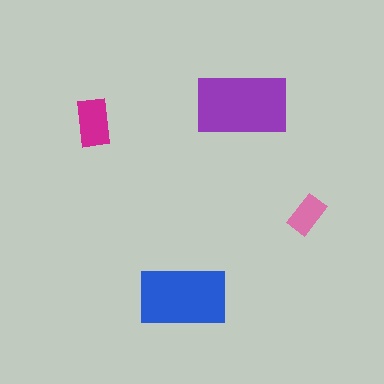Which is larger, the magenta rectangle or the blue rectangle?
The blue one.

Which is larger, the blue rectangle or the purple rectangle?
The purple one.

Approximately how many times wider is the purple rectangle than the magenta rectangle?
About 2 times wider.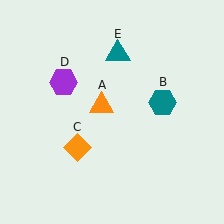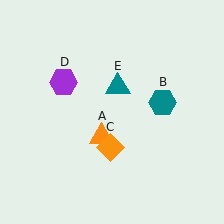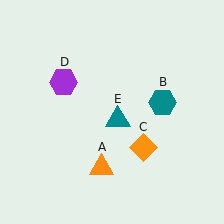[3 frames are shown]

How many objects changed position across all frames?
3 objects changed position: orange triangle (object A), orange diamond (object C), teal triangle (object E).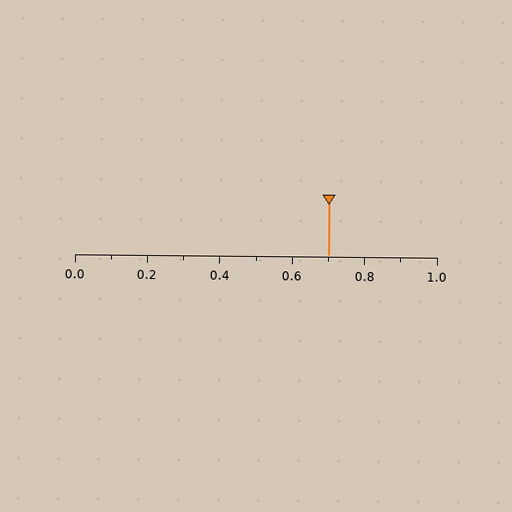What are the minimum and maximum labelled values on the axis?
The axis runs from 0.0 to 1.0.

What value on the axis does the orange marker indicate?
The marker indicates approximately 0.7.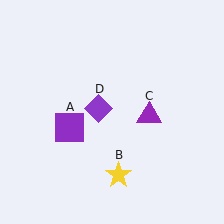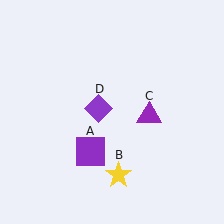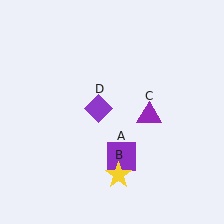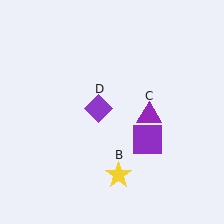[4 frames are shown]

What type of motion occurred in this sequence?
The purple square (object A) rotated counterclockwise around the center of the scene.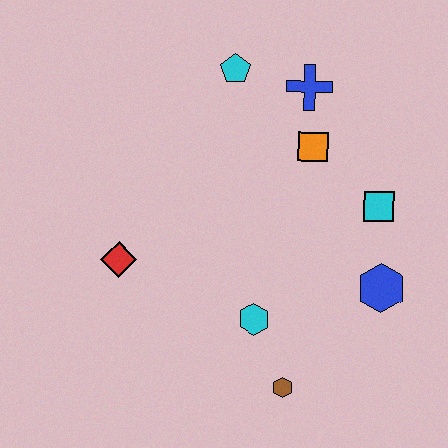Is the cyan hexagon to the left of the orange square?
Yes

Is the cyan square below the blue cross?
Yes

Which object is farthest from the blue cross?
The brown hexagon is farthest from the blue cross.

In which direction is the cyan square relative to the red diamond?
The cyan square is to the right of the red diamond.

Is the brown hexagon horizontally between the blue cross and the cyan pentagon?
Yes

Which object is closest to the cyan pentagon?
The blue cross is closest to the cyan pentagon.